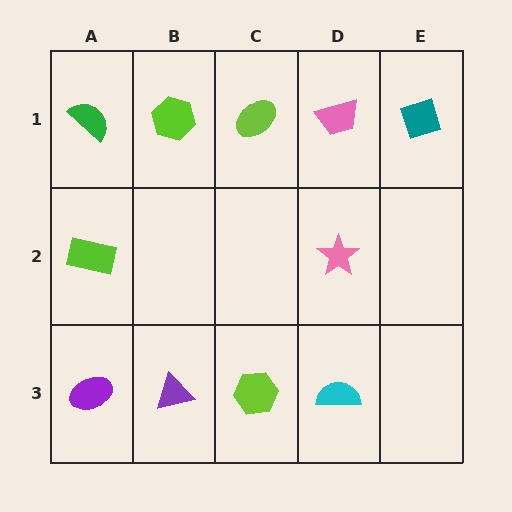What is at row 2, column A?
A lime rectangle.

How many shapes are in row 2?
2 shapes.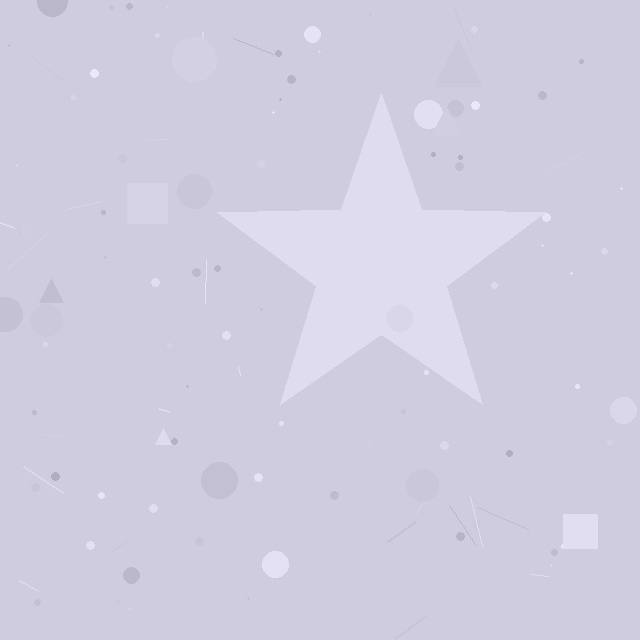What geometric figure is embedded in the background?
A star is embedded in the background.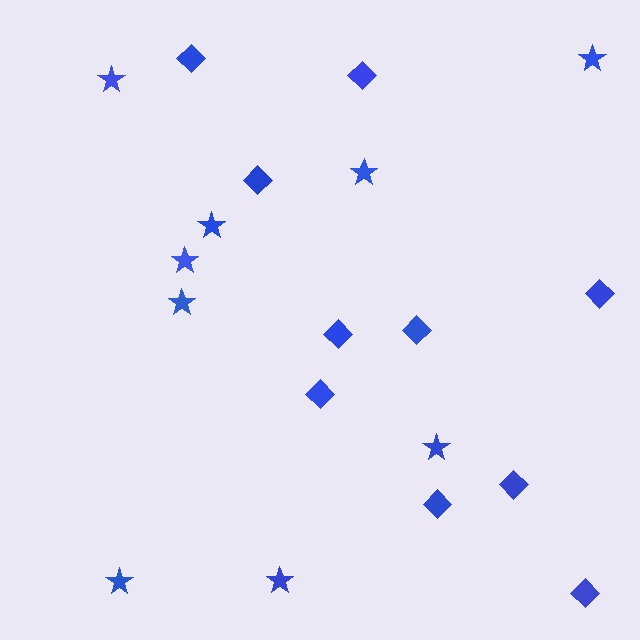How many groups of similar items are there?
There are 2 groups: one group of diamonds (10) and one group of stars (9).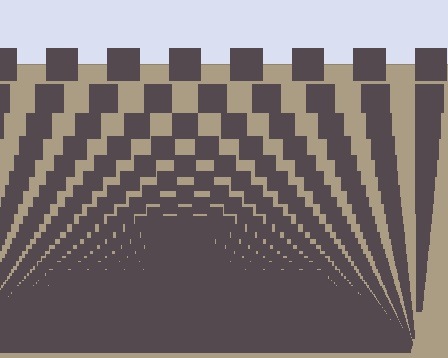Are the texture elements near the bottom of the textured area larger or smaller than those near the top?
Smaller. The gradient is inverted — elements near the bottom are smaller and denser.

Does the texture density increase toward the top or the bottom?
Density increases toward the bottom.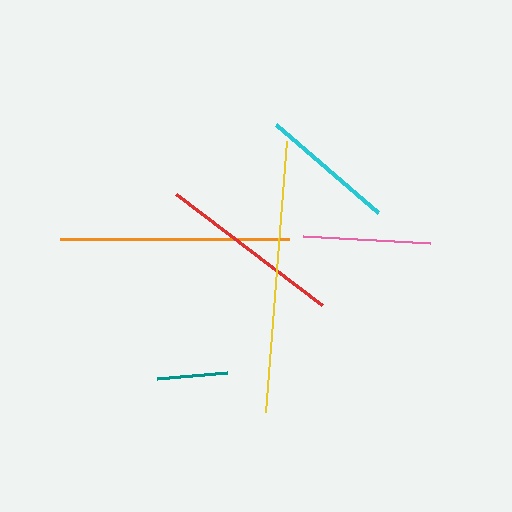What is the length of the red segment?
The red segment is approximately 184 pixels long.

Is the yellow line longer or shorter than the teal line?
The yellow line is longer than the teal line.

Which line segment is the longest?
The yellow line is the longest at approximately 271 pixels.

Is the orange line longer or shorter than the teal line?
The orange line is longer than the teal line.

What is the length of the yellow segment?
The yellow segment is approximately 271 pixels long.